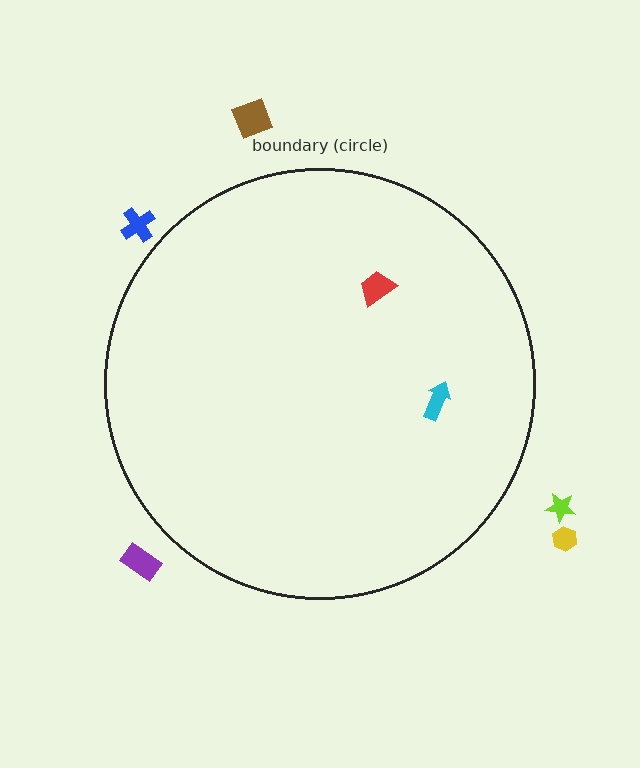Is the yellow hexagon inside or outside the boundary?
Outside.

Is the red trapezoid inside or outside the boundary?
Inside.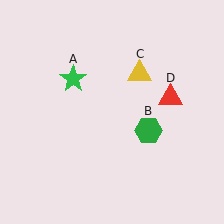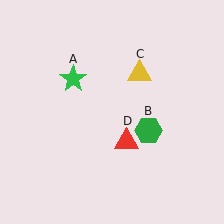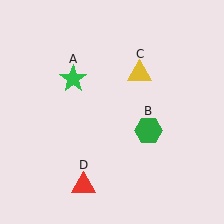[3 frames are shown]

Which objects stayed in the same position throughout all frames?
Green star (object A) and green hexagon (object B) and yellow triangle (object C) remained stationary.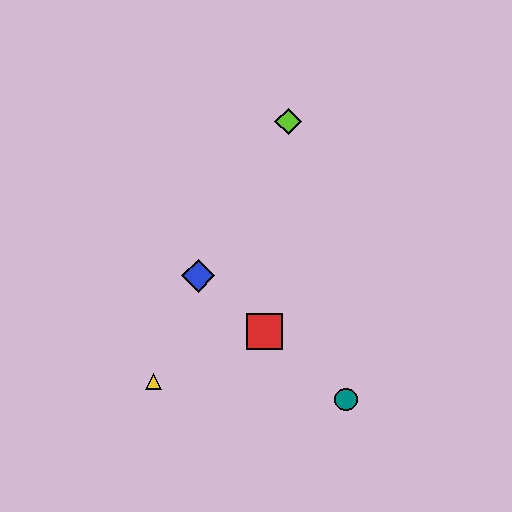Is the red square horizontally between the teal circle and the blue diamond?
Yes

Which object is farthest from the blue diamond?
The teal circle is farthest from the blue diamond.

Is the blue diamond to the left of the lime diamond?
Yes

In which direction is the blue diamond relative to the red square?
The blue diamond is to the left of the red square.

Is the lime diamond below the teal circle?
No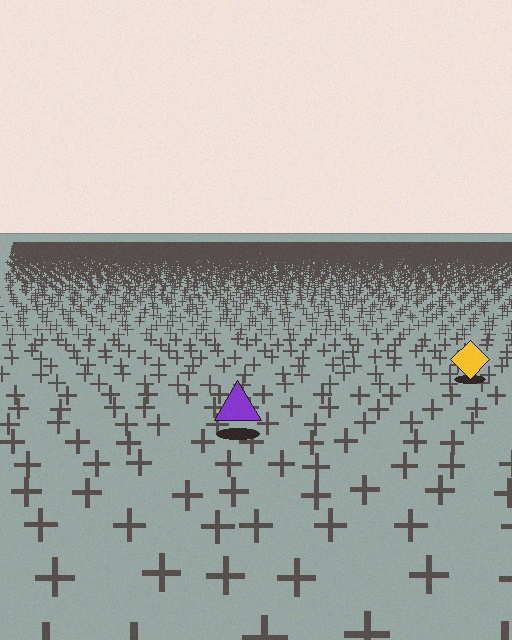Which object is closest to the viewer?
The purple triangle is closest. The texture marks near it are larger and more spread out.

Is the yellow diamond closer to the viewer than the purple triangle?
No. The purple triangle is closer — you can tell from the texture gradient: the ground texture is coarser near it.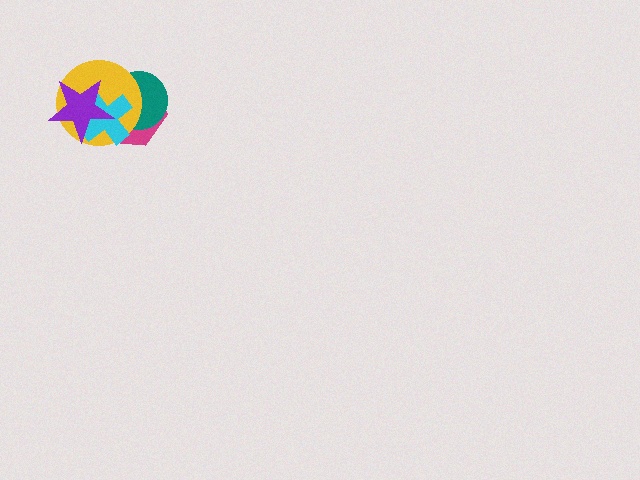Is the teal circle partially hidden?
Yes, it is partially covered by another shape.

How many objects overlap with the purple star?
3 objects overlap with the purple star.